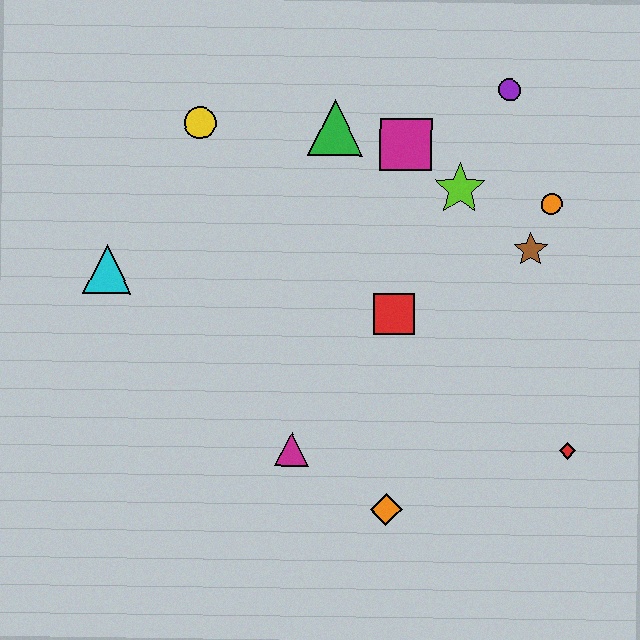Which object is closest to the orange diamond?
The magenta triangle is closest to the orange diamond.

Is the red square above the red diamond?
Yes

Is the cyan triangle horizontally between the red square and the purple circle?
No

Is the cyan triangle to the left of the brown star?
Yes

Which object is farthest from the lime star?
The cyan triangle is farthest from the lime star.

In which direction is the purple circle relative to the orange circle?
The purple circle is above the orange circle.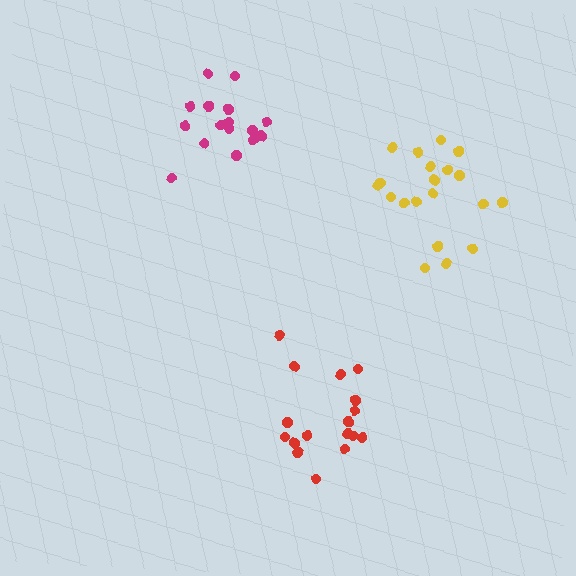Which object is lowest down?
The red cluster is bottommost.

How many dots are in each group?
Group 1: 17 dots, Group 2: 20 dots, Group 3: 17 dots (54 total).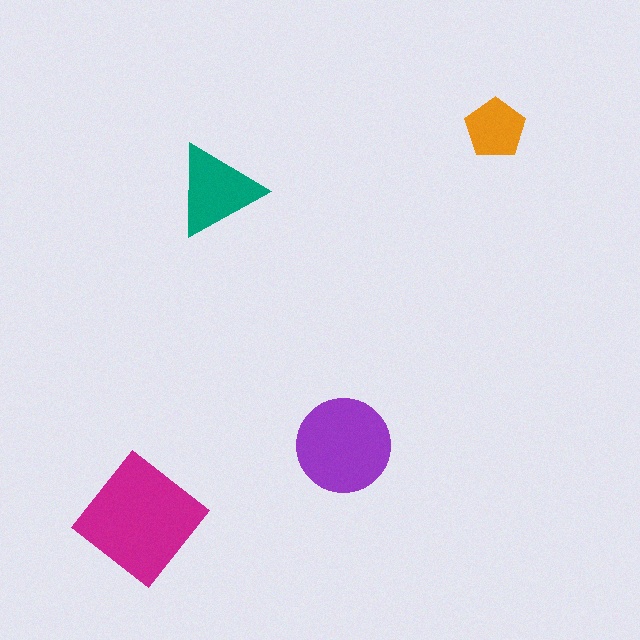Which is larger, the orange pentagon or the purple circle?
The purple circle.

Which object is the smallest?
The orange pentagon.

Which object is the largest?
The magenta diamond.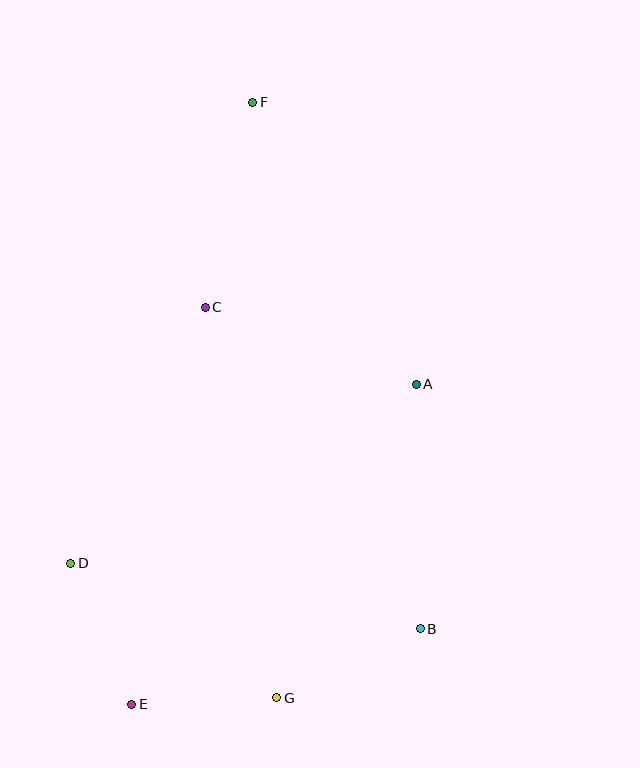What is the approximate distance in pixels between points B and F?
The distance between B and F is approximately 552 pixels.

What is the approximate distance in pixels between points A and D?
The distance between A and D is approximately 389 pixels.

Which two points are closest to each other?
Points E and G are closest to each other.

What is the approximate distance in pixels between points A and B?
The distance between A and B is approximately 244 pixels.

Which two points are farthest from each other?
Points E and F are farthest from each other.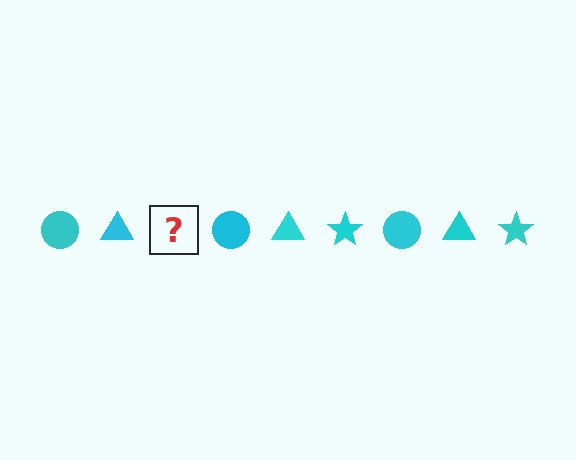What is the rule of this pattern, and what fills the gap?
The rule is that the pattern cycles through circle, triangle, star shapes in cyan. The gap should be filled with a cyan star.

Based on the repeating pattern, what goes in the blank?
The blank should be a cyan star.